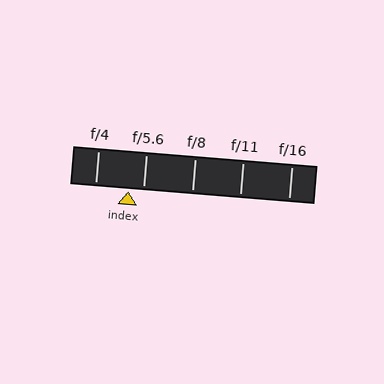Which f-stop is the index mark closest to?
The index mark is closest to f/5.6.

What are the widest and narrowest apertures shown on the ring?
The widest aperture shown is f/4 and the narrowest is f/16.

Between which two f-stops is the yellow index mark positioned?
The index mark is between f/4 and f/5.6.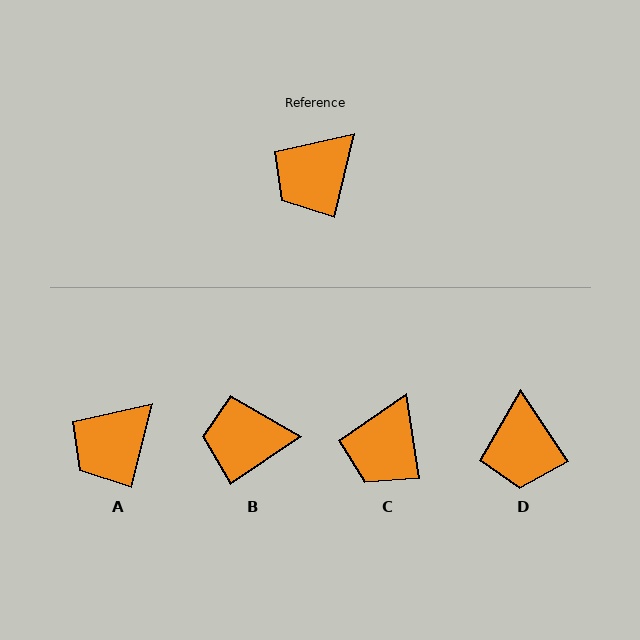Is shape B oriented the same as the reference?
No, it is off by about 42 degrees.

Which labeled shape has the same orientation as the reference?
A.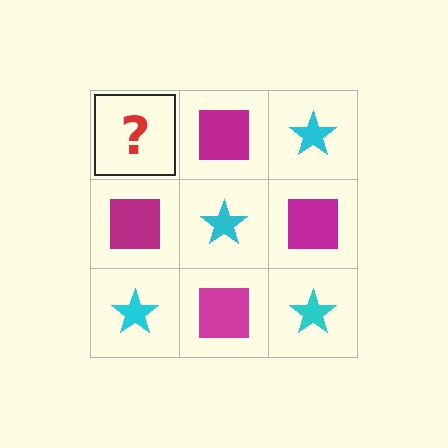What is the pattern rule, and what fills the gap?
The rule is that it alternates cyan star and magenta square in a checkerboard pattern. The gap should be filled with a cyan star.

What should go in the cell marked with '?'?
The missing cell should contain a cyan star.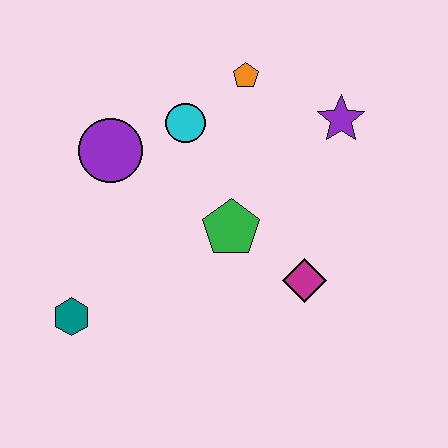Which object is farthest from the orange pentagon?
The teal hexagon is farthest from the orange pentagon.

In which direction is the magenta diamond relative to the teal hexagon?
The magenta diamond is to the right of the teal hexagon.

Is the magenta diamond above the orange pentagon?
No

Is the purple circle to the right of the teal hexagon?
Yes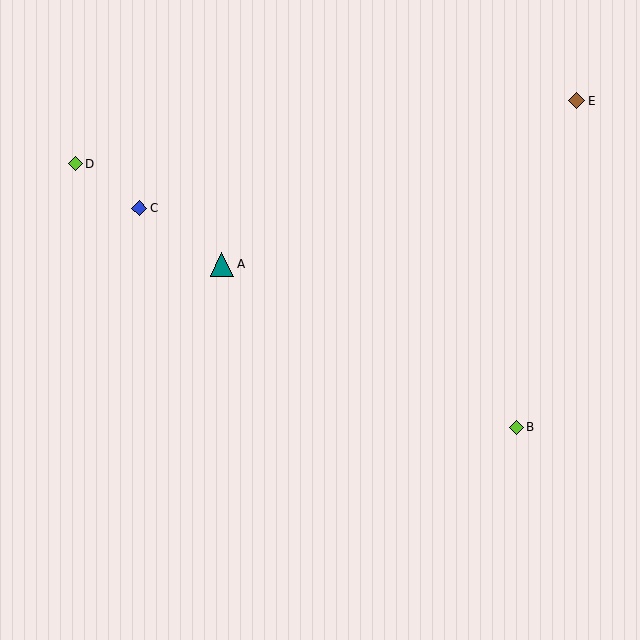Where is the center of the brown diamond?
The center of the brown diamond is at (577, 101).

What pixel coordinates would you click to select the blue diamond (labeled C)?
Click at (139, 208) to select the blue diamond C.